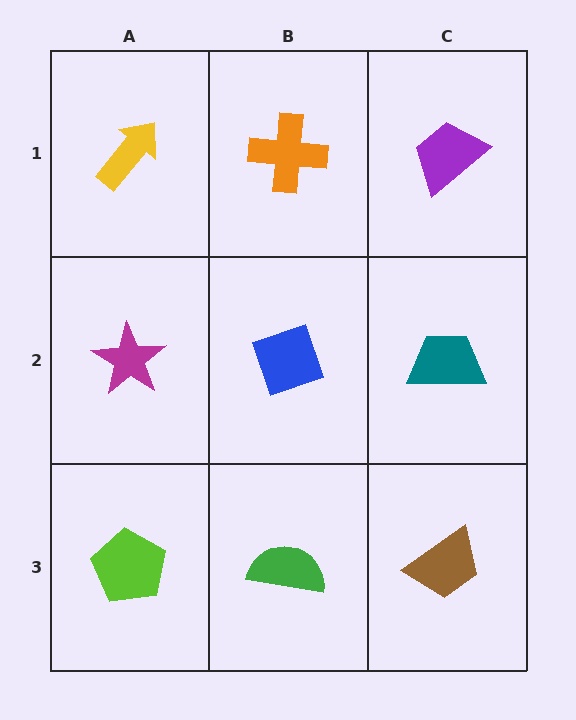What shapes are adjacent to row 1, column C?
A teal trapezoid (row 2, column C), an orange cross (row 1, column B).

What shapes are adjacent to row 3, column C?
A teal trapezoid (row 2, column C), a green semicircle (row 3, column B).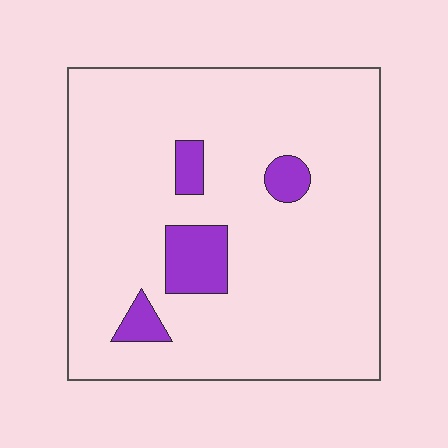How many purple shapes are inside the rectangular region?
4.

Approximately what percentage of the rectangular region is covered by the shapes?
Approximately 10%.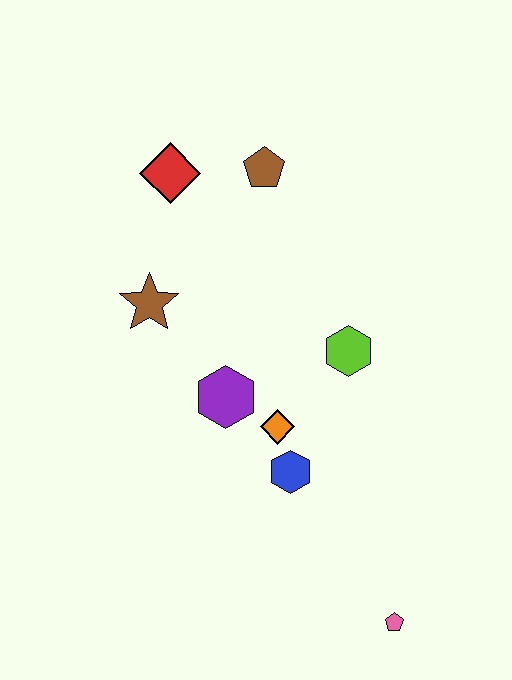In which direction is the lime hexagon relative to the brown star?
The lime hexagon is to the right of the brown star.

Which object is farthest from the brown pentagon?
The pink pentagon is farthest from the brown pentagon.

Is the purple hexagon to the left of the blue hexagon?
Yes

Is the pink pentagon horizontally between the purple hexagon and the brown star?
No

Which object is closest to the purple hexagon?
The orange diamond is closest to the purple hexagon.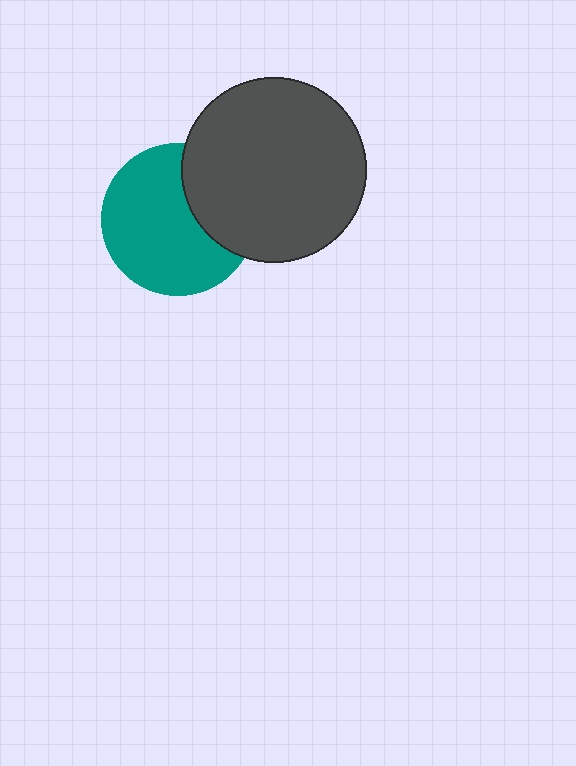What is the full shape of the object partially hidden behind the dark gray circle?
The partially hidden object is a teal circle.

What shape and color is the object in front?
The object in front is a dark gray circle.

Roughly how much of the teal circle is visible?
Most of it is visible (roughly 70%).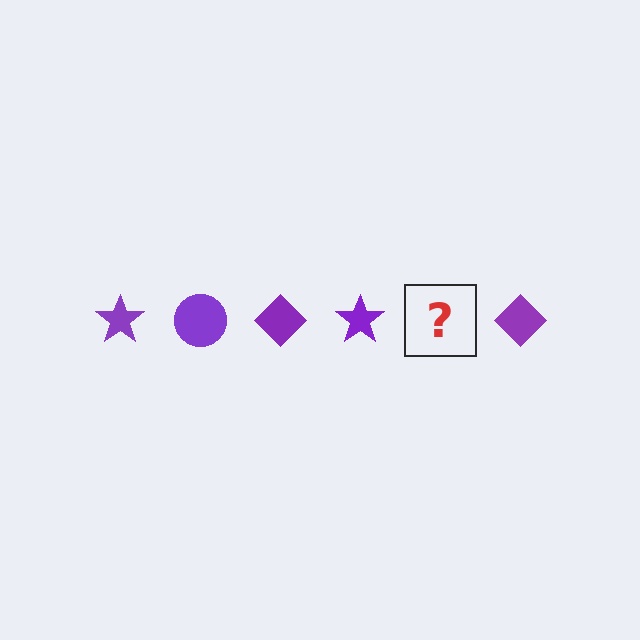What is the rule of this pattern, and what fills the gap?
The rule is that the pattern cycles through star, circle, diamond shapes in purple. The gap should be filled with a purple circle.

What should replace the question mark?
The question mark should be replaced with a purple circle.